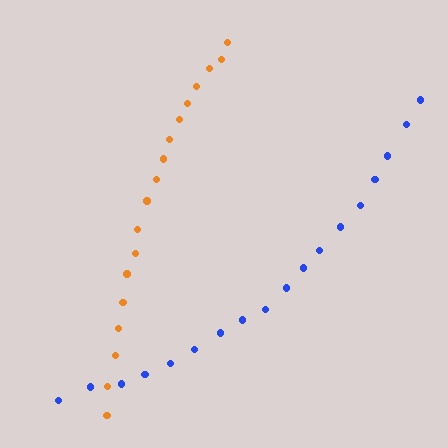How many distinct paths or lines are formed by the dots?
There are 2 distinct paths.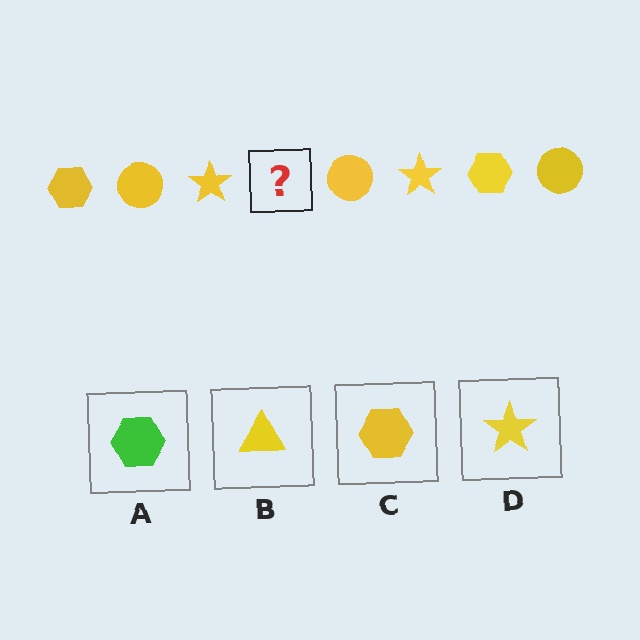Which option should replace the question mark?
Option C.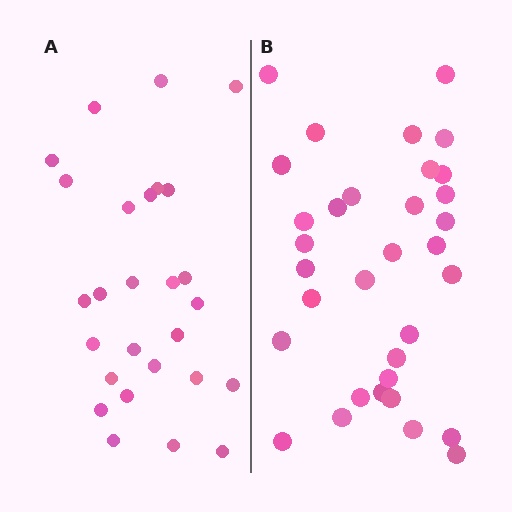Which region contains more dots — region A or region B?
Region B (the right region) has more dots.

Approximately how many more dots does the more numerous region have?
Region B has about 6 more dots than region A.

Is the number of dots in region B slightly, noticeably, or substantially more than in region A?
Region B has only slightly more — the two regions are fairly close. The ratio is roughly 1.2 to 1.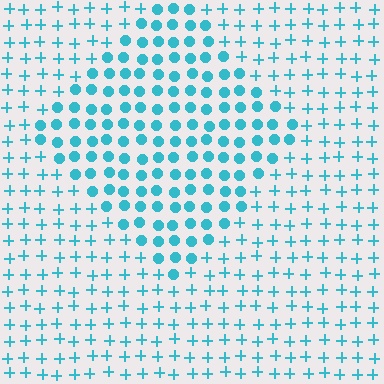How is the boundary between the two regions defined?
The boundary is defined by a change in element shape: circles inside vs. plus signs outside. All elements share the same color and spacing.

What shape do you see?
I see a diamond.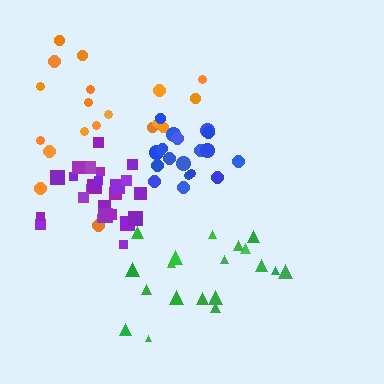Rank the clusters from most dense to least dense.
blue, purple, orange, green.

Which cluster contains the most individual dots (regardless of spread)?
Purple (24).